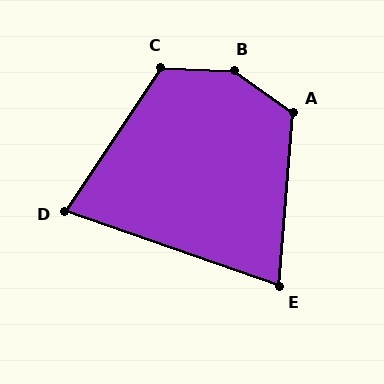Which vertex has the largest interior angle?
B, at approximately 147 degrees.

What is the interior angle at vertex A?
Approximately 121 degrees (obtuse).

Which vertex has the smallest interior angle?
E, at approximately 75 degrees.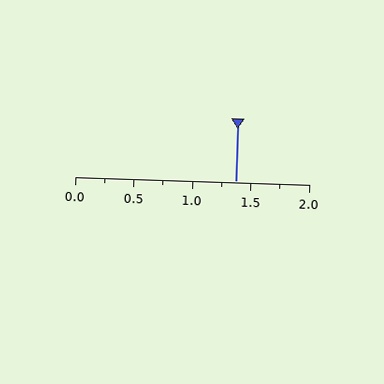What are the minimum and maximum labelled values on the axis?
The axis runs from 0.0 to 2.0.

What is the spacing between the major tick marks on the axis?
The major ticks are spaced 0.5 apart.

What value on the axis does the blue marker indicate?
The marker indicates approximately 1.38.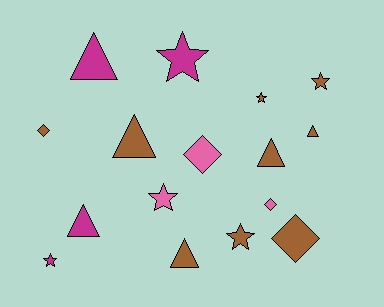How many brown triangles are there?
There are 4 brown triangles.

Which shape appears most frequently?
Triangle, with 6 objects.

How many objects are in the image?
There are 16 objects.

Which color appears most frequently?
Brown, with 9 objects.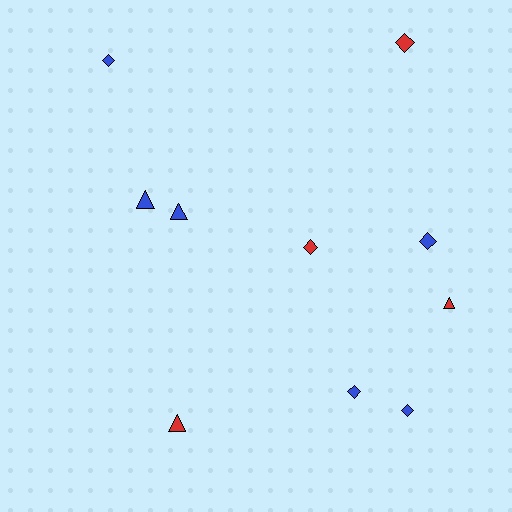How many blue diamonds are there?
There are 4 blue diamonds.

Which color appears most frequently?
Blue, with 6 objects.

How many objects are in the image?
There are 10 objects.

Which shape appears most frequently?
Diamond, with 6 objects.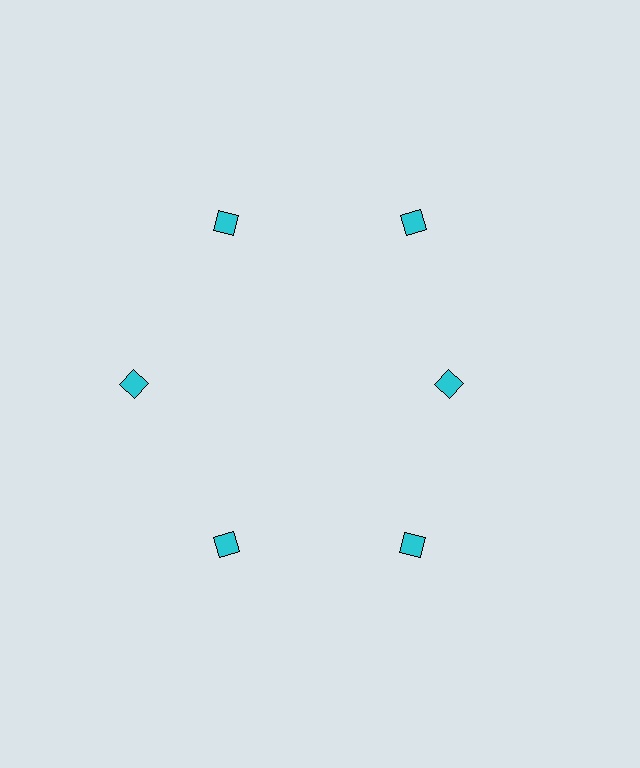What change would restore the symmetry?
The symmetry would be restored by moving it outward, back onto the ring so that all 6 diamonds sit at equal angles and equal distance from the center.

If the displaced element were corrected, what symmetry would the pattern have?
It would have 6-fold rotational symmetry — the pattern would map onto itself every 60 degrees.